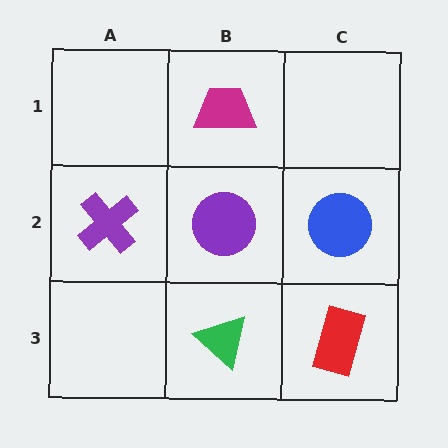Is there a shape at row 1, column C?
No, that cell is empty.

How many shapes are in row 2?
3 shapes.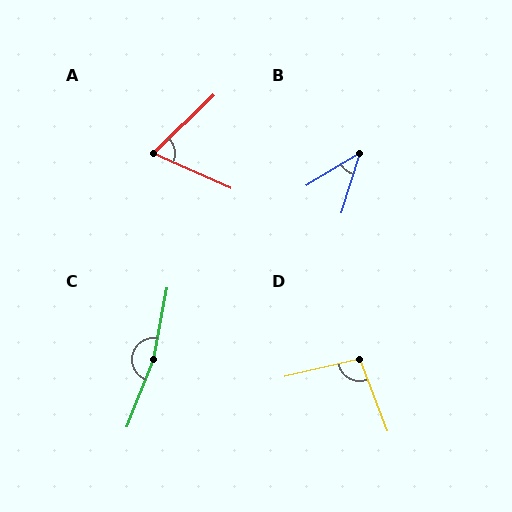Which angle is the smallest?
B, at approximately 41 degrees.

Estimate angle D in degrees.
Approximately 98 degrees.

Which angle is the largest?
C, at approximately 169 degrees.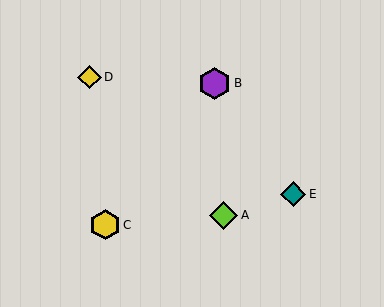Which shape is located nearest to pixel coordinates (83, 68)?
The yellow diamond (labeled D) at (89, 77) is nearest to that location.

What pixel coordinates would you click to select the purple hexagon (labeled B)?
Click at (215, 83) to select the purple hexagon B.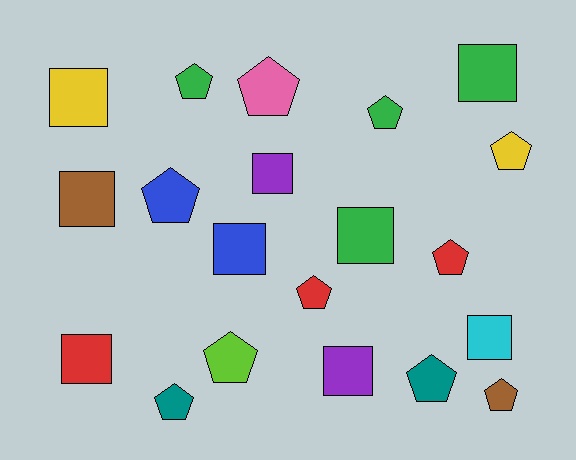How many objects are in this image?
There are 20 objects.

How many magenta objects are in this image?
There are no magenta objects.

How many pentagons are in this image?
There are 11 pentagons.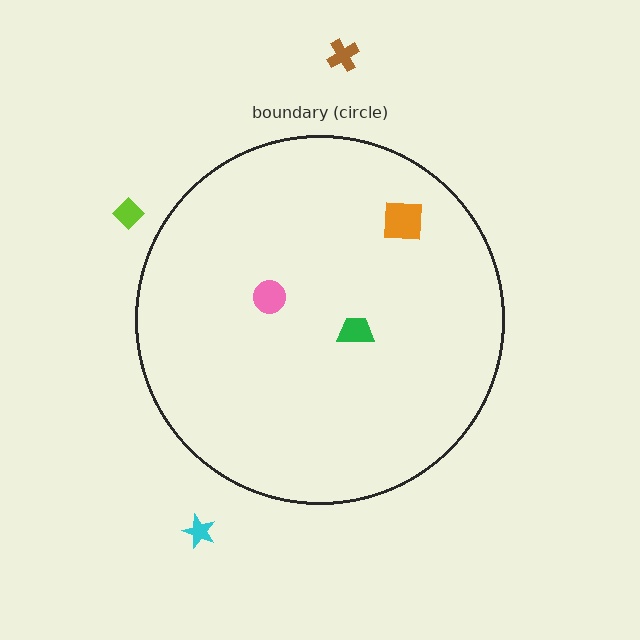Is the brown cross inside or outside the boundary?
Outside.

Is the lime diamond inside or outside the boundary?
Outside.